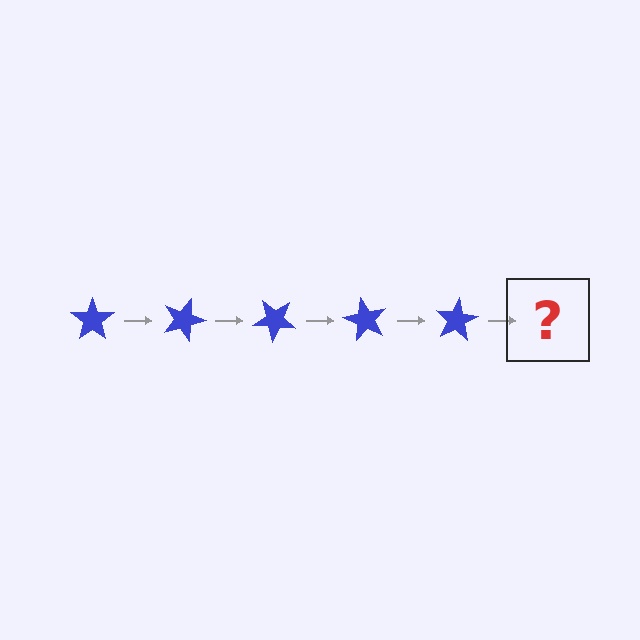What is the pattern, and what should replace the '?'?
The pattern is that the star rotates 20 degrees each step. The '?' should be a blue star rotated 100 degrees.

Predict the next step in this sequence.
The next step is a blue star rotated 100 degrees.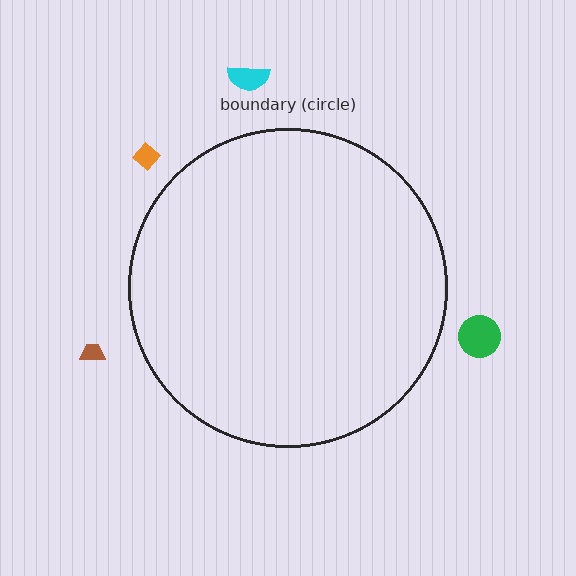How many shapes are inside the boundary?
0 inside, 4 outside.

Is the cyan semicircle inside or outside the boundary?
Outside.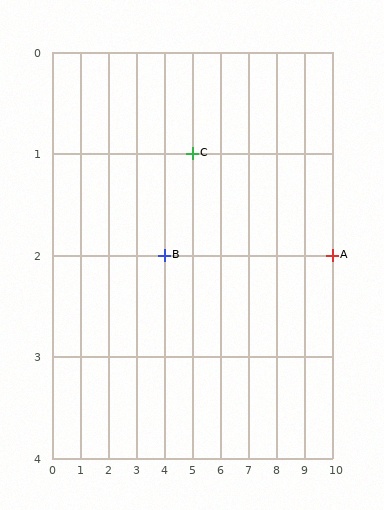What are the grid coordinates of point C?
Point C is at grid coordinates (5, 1).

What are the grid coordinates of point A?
Point A is at grid coordinates (10, 2).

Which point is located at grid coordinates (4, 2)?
Point B is at (4, 2).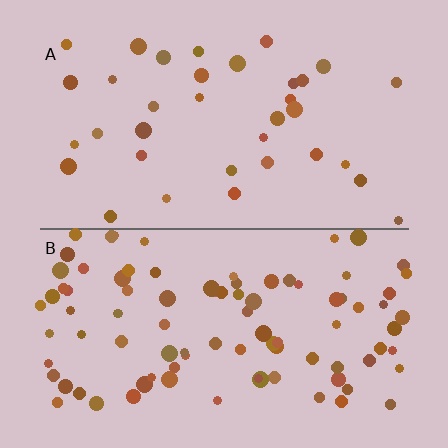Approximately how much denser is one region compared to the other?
Approximately 2.7× — region B over region A.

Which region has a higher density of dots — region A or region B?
B (the bottom).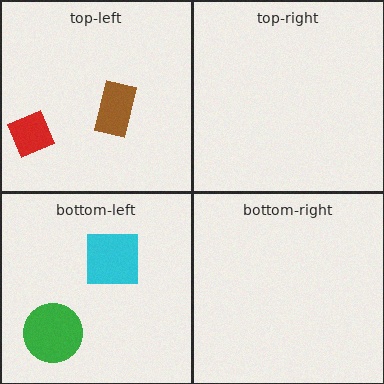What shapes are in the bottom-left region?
The cyan square, the green circle.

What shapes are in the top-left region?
The brown rectangle, the red diamond.